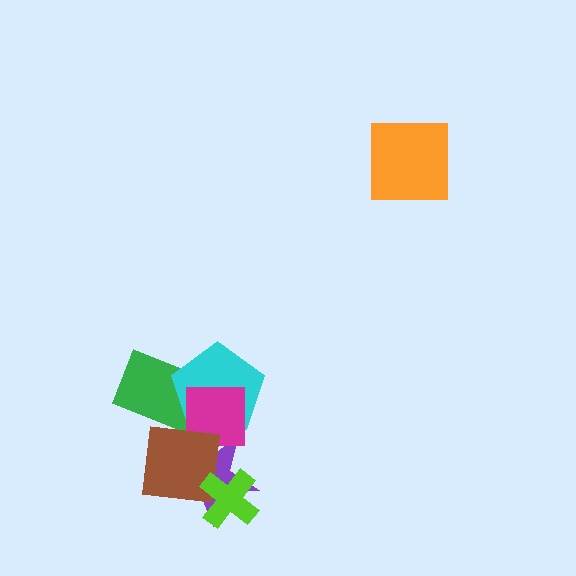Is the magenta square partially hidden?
Yes, it is partially covered by another shape.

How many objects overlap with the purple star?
4 objects overlap with the purple star.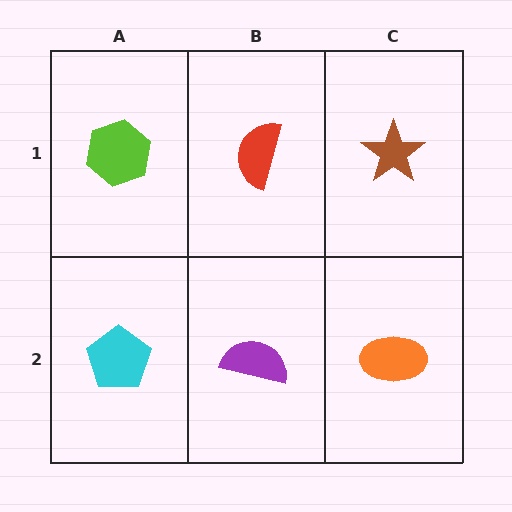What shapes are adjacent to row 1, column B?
A purple semicircle (row 2, column B), a lime hexagon (row 1, column A), a brown star (row 1, column C).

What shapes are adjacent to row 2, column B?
A red semicircle (row 1, column B), a cyan pentagon (row 2, column A), an orange ellipse (row 2, column C).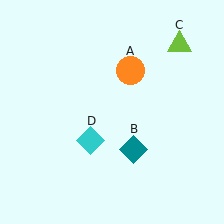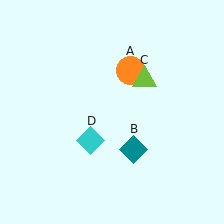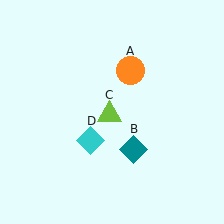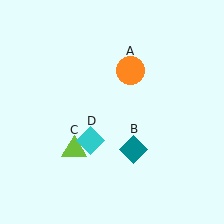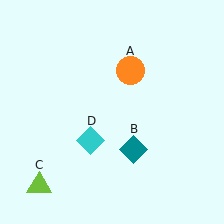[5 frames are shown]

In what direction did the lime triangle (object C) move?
The lime triangle (object C) moved down and to the left.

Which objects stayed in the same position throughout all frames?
Orange circle (object A) and teal diamond (object B) and cyan diamond (object D) remained stationary.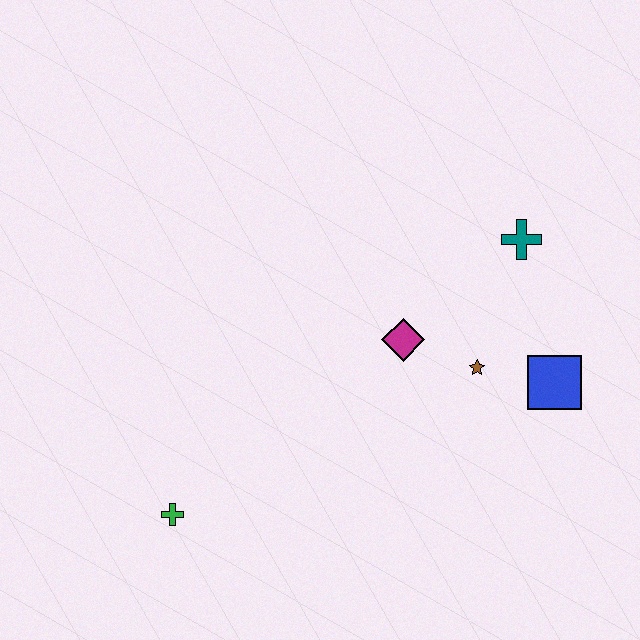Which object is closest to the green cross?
The magenta diamond is closest to the green cross.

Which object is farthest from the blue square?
The green cross is farthest from the blue square.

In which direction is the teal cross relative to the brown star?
The teal cross is above the brown star.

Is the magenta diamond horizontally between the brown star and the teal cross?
No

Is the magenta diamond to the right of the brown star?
No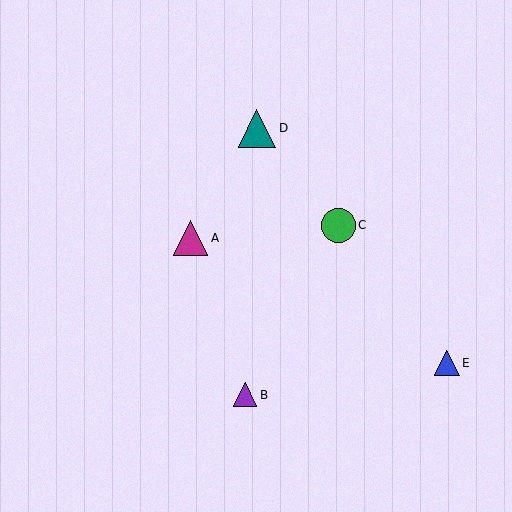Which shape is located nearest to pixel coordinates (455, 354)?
The blue triangle (labeled E) at (447, 363) is nearest to that location.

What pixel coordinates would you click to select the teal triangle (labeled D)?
Click at (257, 128) to select the teal triangle D.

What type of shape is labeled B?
Shape B is a purple triangle.